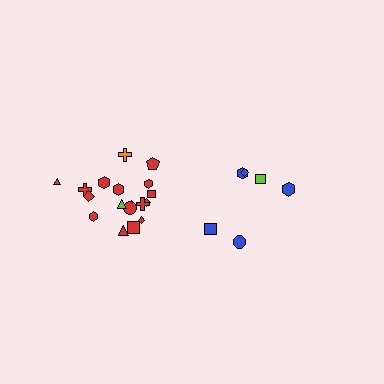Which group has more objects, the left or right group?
The left group.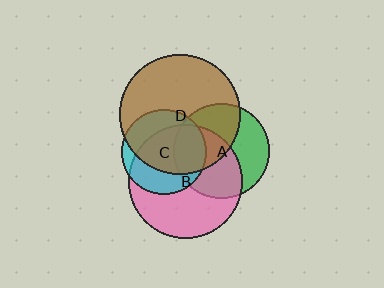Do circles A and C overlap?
Yes.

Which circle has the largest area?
Circle D (brown).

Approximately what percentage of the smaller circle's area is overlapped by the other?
Approximately 25%.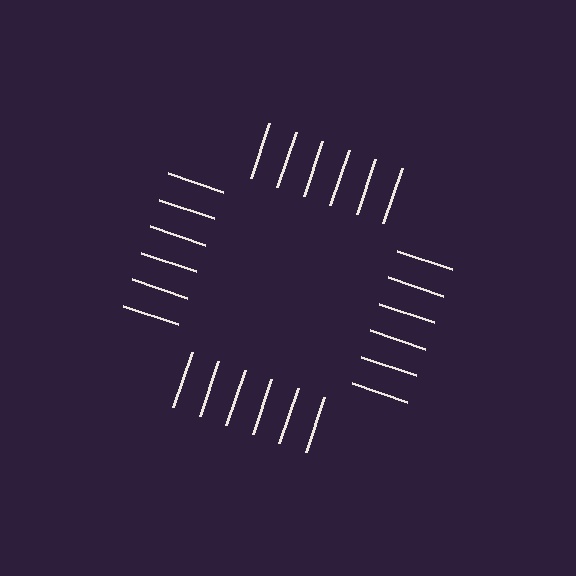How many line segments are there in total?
24 — 6 along each of the 4 edges.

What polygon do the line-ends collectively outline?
An illusory square — the line segments terminate on its edges but no continuous stroke is drawn.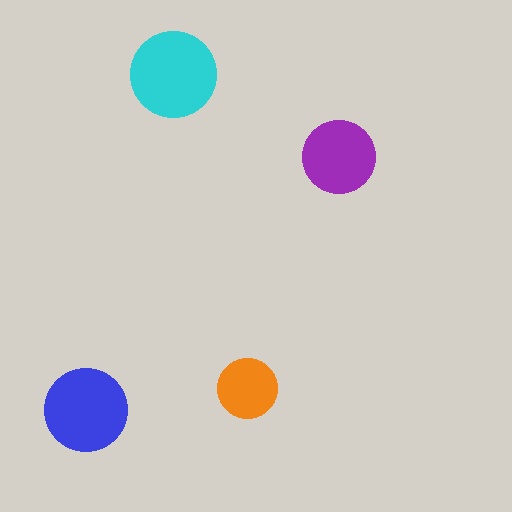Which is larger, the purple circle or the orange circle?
The purple one.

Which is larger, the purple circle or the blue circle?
The blue one.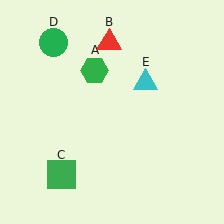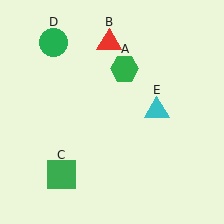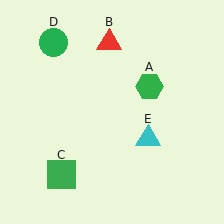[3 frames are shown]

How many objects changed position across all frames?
2 objects changed position: green hexagon (object A), cyan triangle (object E).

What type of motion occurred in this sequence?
The green hexagon (object A), cyan triangle (object E) rotated clockwise around the center of the scene.